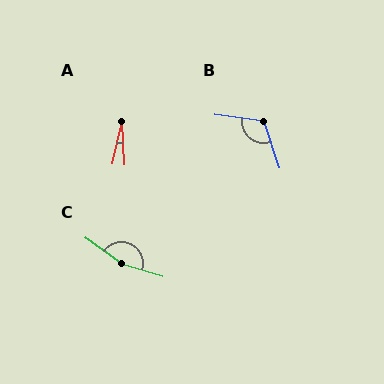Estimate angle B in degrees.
Approximately 116 degrees.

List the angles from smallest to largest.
A (17°), B (116°), C (161°).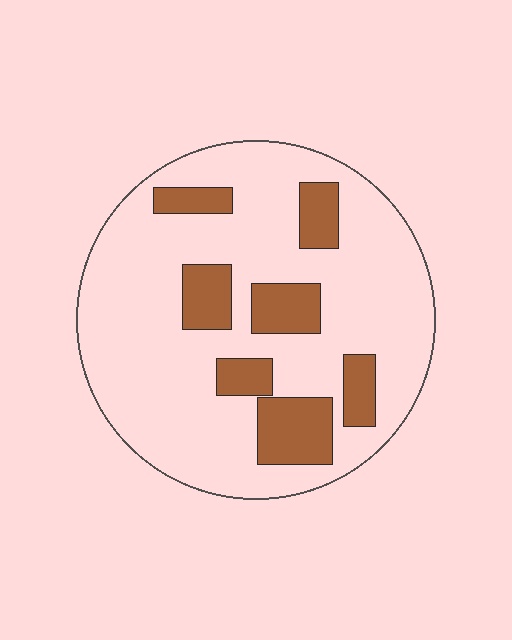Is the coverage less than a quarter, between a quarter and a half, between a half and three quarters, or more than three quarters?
Less than a quarter.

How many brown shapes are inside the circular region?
7.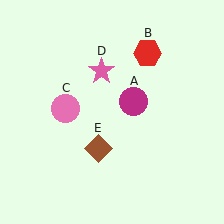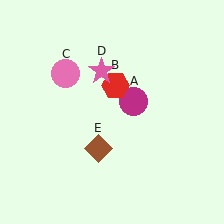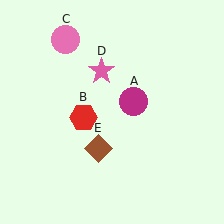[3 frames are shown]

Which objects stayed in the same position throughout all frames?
Magenta circle (object A) and pink star (object D) and brown diamond (object E) remained stationary.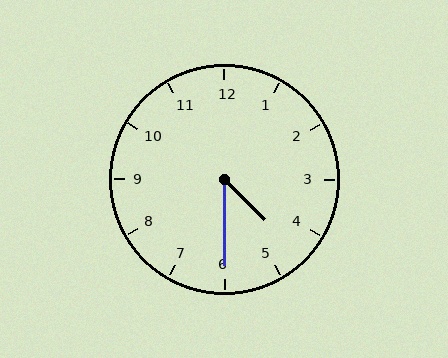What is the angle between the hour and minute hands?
Approximately 45 degrees.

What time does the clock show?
4:30.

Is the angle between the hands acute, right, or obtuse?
It is acute.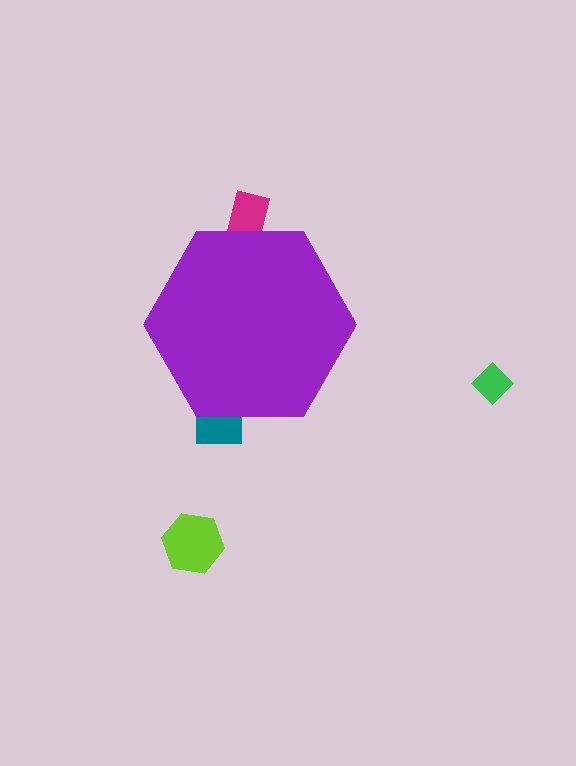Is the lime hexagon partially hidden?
No, the lime hexagon is fully visible.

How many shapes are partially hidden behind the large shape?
2 shapes are partially hidden.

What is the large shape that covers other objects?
A purple hexagon.